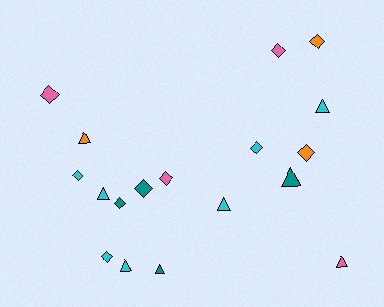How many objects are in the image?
There are 18 objects.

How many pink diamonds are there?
There are 3 pink diamonds.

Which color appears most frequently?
Cyan, with 7 objects.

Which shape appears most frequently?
Diamond, with 10 objects.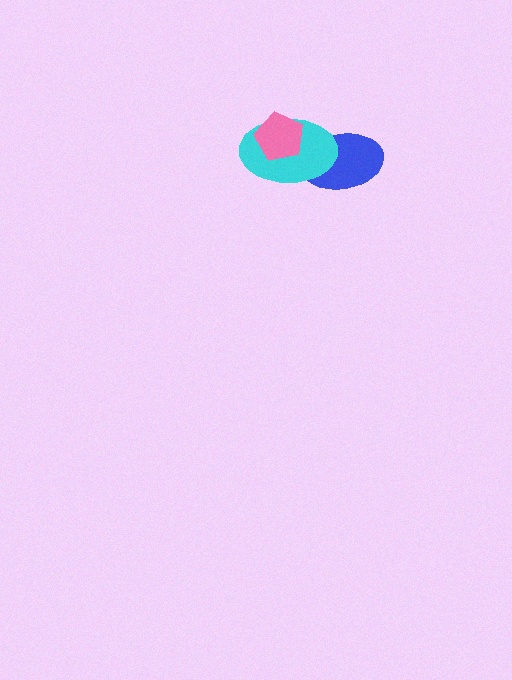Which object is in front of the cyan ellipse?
The pink pentagon is in front of the cyan ellipse.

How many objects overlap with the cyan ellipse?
2 objects overlap with the cyan ellipse.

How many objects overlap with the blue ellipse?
1 object overlaps with the blue ellipse.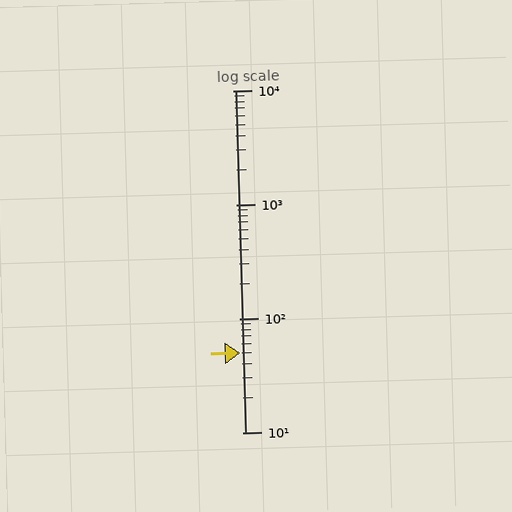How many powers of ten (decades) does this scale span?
The scale spans 3 decades, from 10 to 10000.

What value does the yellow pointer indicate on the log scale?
The pointer indicates approximately 50.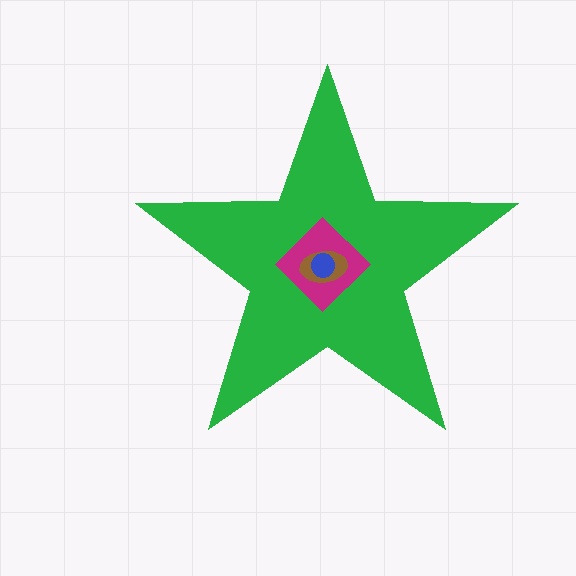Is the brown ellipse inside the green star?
Yes.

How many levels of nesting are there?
4.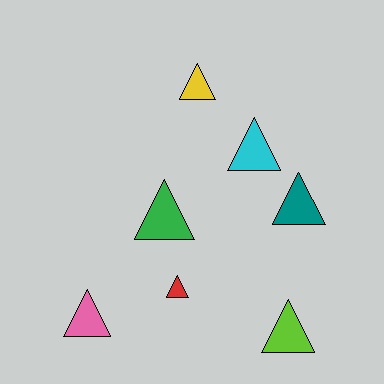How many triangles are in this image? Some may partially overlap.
There are 7 triangles.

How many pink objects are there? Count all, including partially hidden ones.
There is 1 pink object.